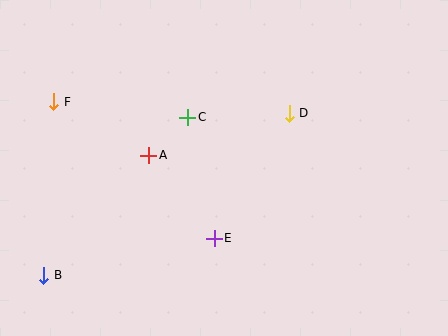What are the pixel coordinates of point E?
Point E is at (214, 238).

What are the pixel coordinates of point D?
Point D is at (289, 113).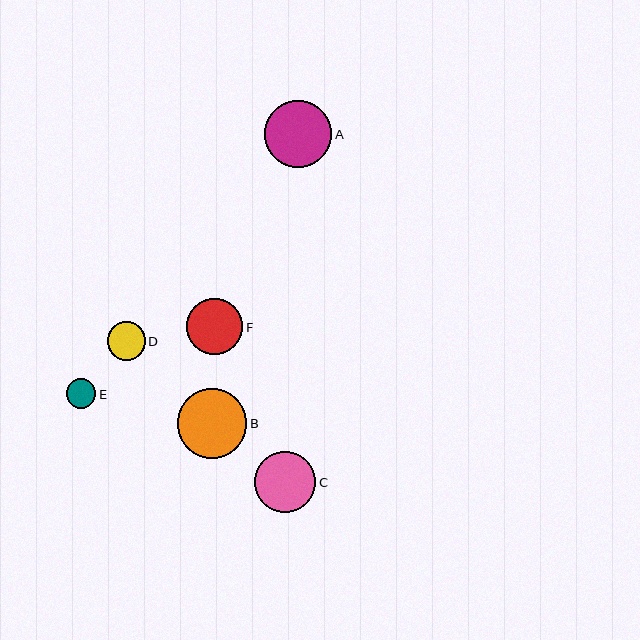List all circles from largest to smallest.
From largest to smallest: B, A, C, F, D, E.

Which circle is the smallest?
Circle E is the smallest with a size of approximately 30 pixels.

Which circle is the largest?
Circle B is the largest with a size of approximately 70 pixels.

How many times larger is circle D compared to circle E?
Circle D is approximately 1.3 times the size of circle E.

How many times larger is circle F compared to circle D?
Circle F is approximately 1.5 times the size of circle D.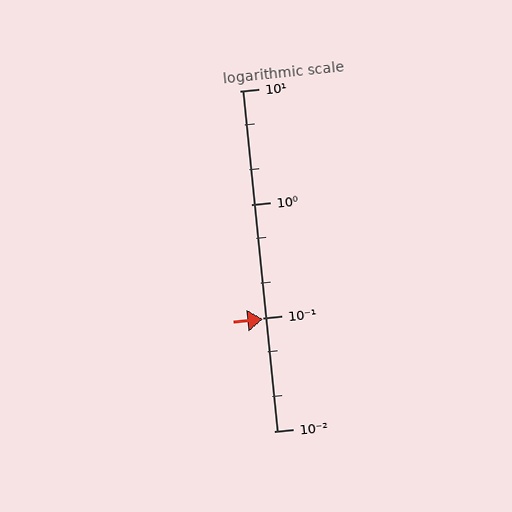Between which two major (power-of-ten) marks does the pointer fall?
The pointer is between 0.01 and 0.1.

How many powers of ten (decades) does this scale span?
The scale spans 3 decades, from 0.01 to 10.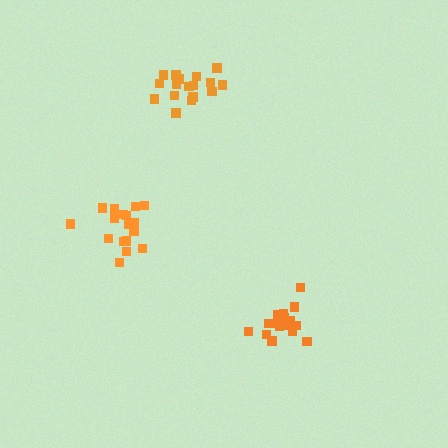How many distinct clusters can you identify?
There are 3 distinct clusters.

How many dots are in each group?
Group 1: 17 dots, Group 2: 17 dots, Group 3: 17 dots (51 total).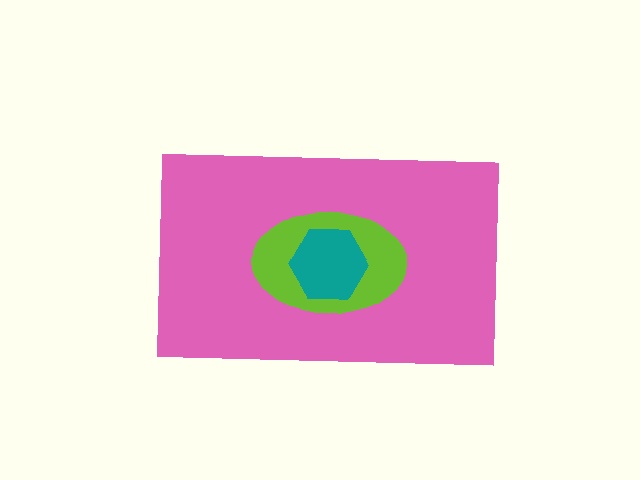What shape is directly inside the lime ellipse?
The teal hexagon.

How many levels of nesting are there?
3.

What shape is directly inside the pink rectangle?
The lime ellipse.